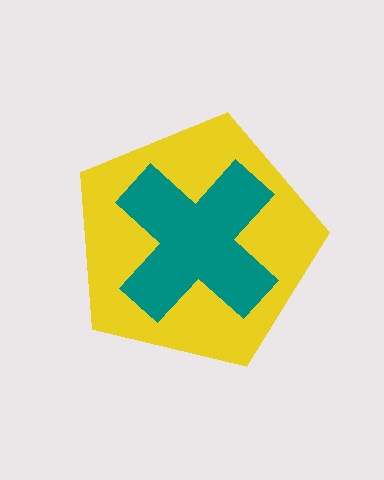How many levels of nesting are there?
2.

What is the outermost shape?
The yellow pentagon.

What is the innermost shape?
The teal cross.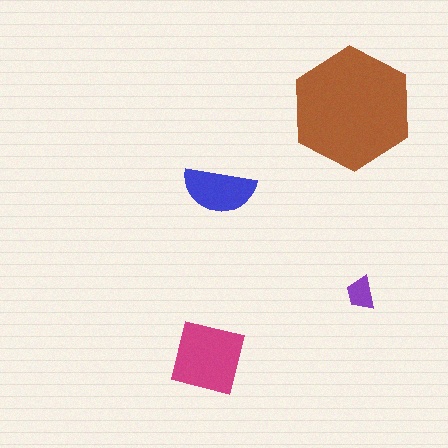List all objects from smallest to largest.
The purple trapezoid, the blue semicircle, the magenta square, the brown hexagon.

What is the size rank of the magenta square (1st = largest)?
2nd.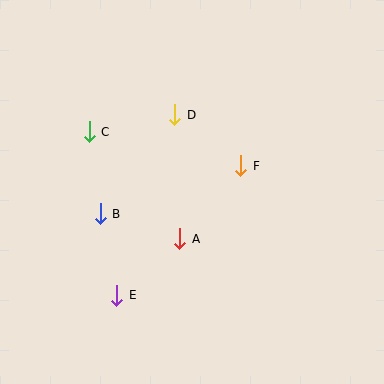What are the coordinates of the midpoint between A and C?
The midpoint between A and C is at (134, 185).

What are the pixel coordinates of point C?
Point C is at (89, 132).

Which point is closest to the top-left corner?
Point C is closest to the top-left corner.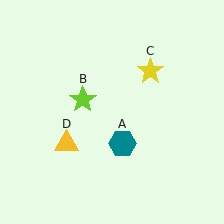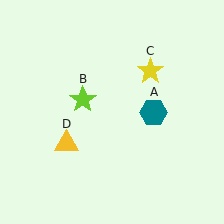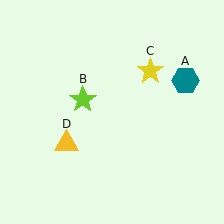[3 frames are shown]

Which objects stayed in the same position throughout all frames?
Lime star (object B) and yellow star (object C) and yellow triangle (object D) remained stationary.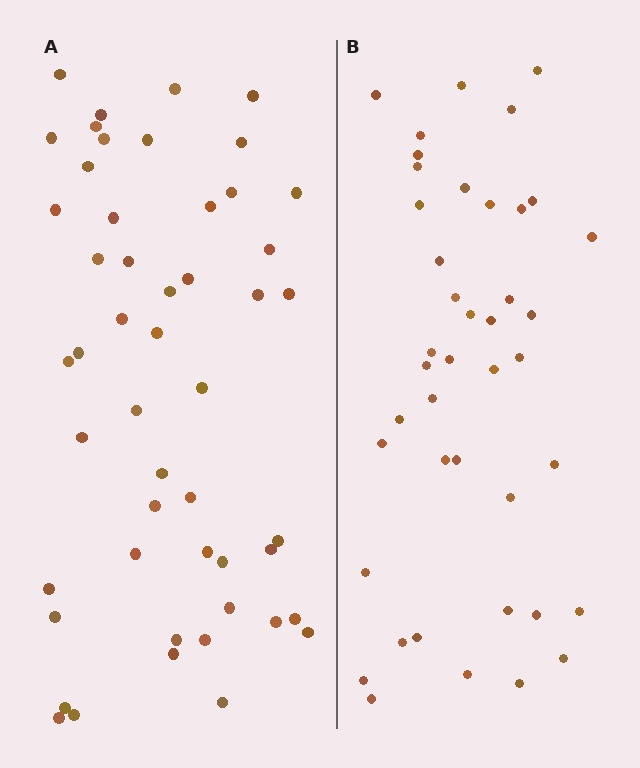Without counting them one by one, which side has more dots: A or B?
Region A (the left region) has more dots.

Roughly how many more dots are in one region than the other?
Region A has roughly 8 or so more dots than region B.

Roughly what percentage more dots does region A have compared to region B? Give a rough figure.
About 20% more.